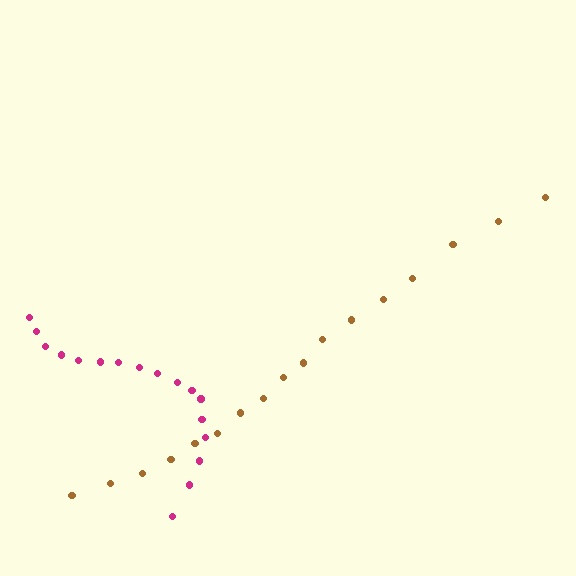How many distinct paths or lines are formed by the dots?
There are 2 distinct paths.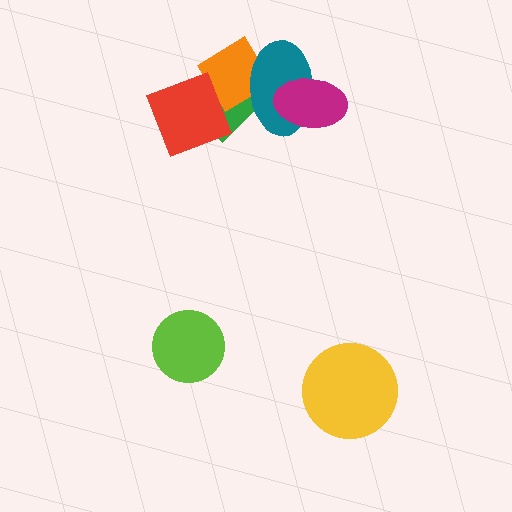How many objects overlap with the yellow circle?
0 objects overlap with the yellow circle.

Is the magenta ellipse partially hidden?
No, no other shape covers it.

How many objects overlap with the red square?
1 object overlaps with the red square.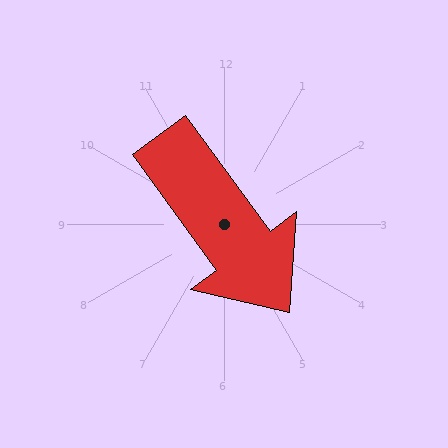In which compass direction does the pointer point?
Southeast.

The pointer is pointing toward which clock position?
Roughly 5 o'clock.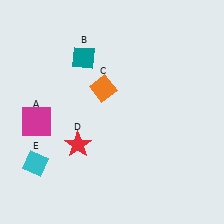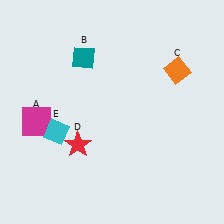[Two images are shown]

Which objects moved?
The objects that moved are: the orange diamond (C), the cyan diamond (E).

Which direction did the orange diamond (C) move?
The orange diamond (C) moved right.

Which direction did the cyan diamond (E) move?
The cyan diamond (E) moved up.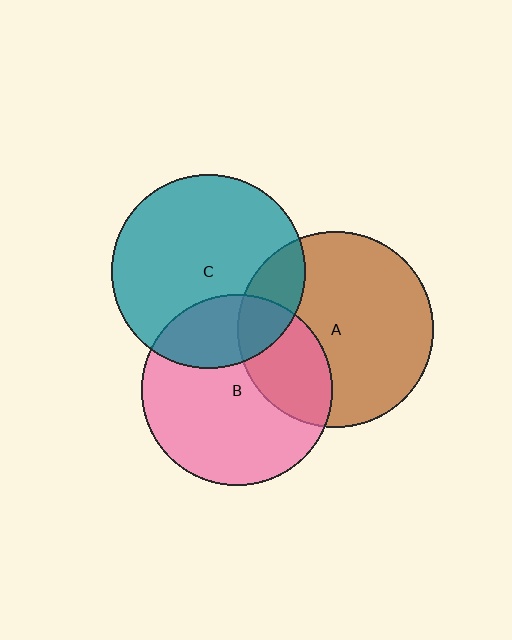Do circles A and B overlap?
Yes.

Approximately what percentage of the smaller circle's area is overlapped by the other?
Approximately 30%.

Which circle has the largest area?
Circle A (brown).